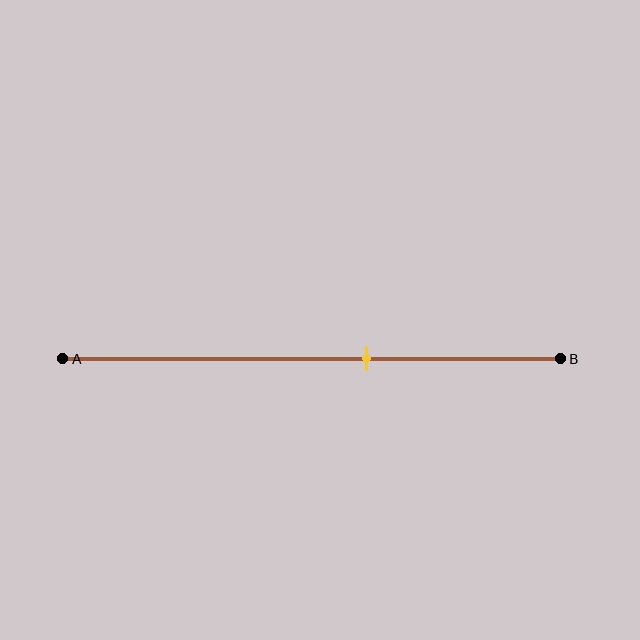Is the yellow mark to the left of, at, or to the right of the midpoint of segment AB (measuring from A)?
The yellow mark is to the right of the midpoint of segment AB.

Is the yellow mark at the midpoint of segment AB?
No, the mark is at about 60% from A, not at the 50% midpoint.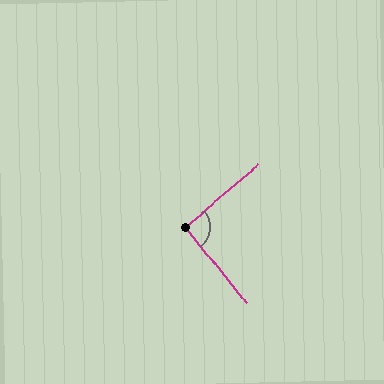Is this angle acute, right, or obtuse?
It is approximately a right angle.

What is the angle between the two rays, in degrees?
Approximately 91 degrees.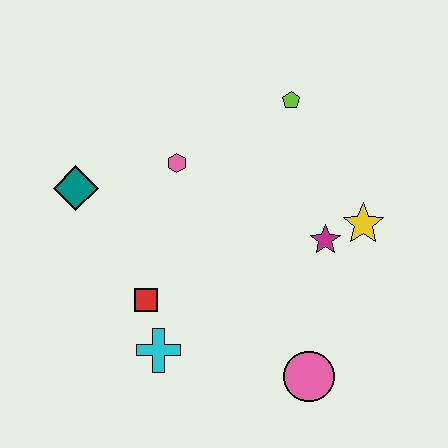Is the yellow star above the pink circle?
Yes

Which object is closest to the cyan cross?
The red square is closest to the cyan cross.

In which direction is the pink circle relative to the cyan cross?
The pink circle is to the right of the cyan cross.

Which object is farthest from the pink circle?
The teal diamond is farthest from the pink circle.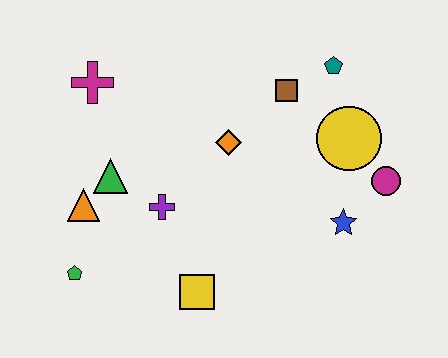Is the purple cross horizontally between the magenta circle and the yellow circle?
No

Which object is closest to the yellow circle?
The magenta circle is closest to the yellow circle.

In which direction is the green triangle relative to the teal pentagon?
The green triangle is to the left of the teal pentagon.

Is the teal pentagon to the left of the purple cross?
No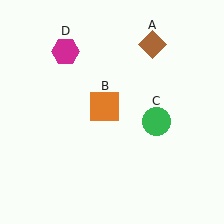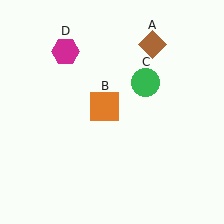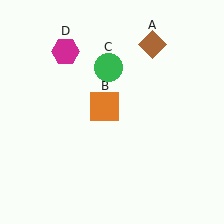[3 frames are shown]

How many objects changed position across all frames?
1 object changed position: green circle (object C).